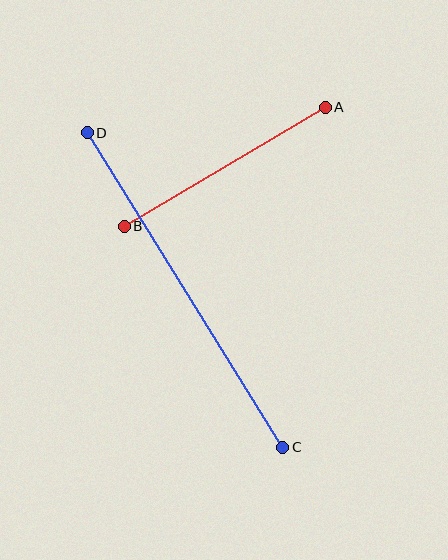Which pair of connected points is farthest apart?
Points C and D are farthest apart.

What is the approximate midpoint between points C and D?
The midpoint is at approximately (185, 290) pixels.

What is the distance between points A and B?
The distance is approximately 233 pixels.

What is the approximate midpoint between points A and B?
The midpoint is at approximately (225, 167) pixels.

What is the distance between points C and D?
The distance is approximately 370 pixels.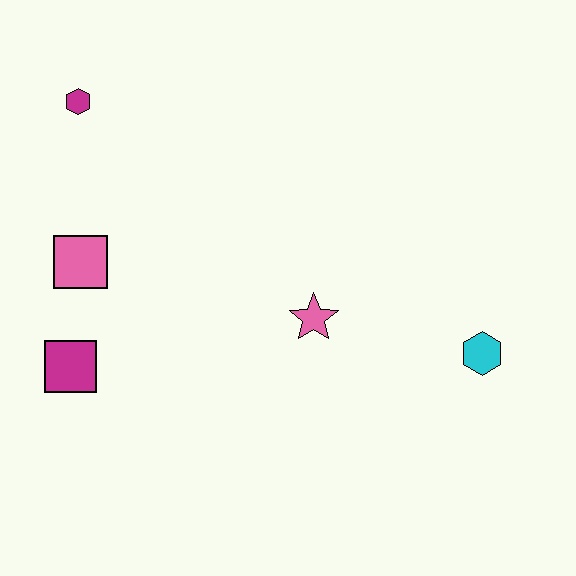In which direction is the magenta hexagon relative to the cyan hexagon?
The magenta hexagon is to the left of the cyan hexagon.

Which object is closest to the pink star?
The cyan hexagon is closest to the pink star.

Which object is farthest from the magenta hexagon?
The cyan hexagon is farthest from the magenta hexagon.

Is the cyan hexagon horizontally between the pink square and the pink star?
No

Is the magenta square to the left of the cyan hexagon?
Yes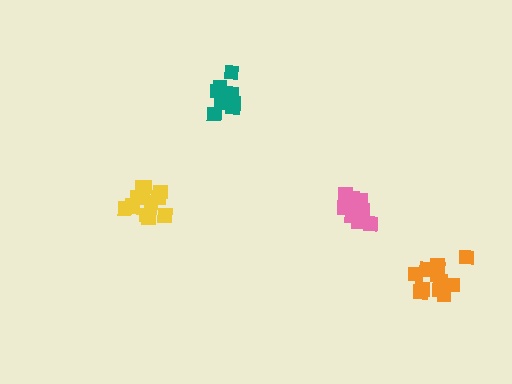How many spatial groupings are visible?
There are 4 spatial groupings.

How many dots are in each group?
Group 1: 12 dots, Group 2: 10 dots, Group 3: 12 dots, Group 4: 15 dots (49 total).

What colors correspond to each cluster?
The clusters are colored: orange, teal, yellow, pink.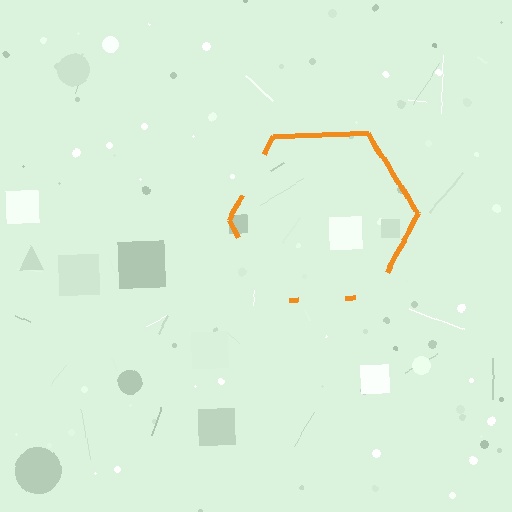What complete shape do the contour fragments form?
The contour fragments form a hexagon.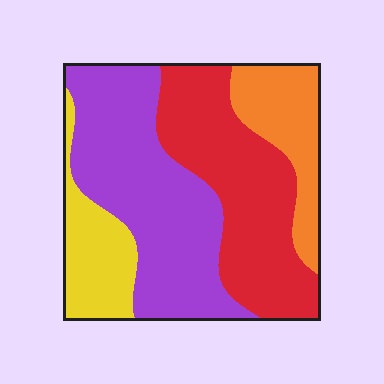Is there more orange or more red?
Red.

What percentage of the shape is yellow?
Yellow takes up less than a quarter of the shape.